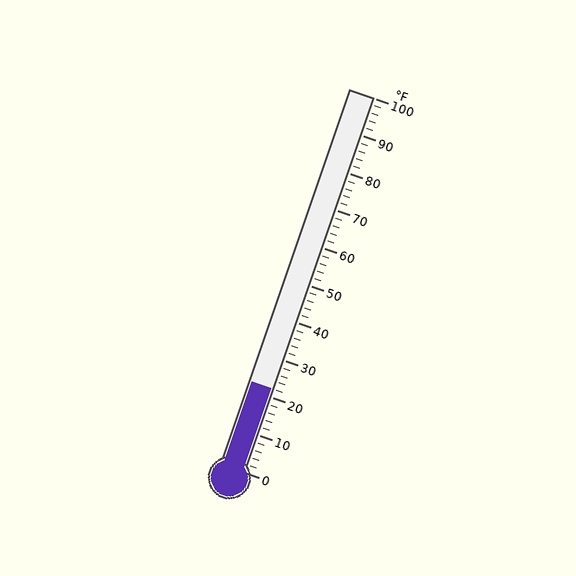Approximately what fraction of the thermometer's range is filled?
The thermometer is filled to approximately 20% of its range.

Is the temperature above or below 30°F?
The temperature is below 30°F.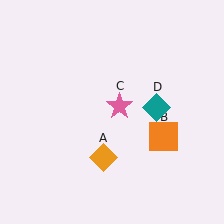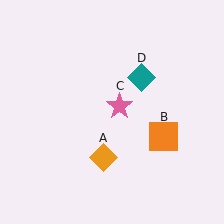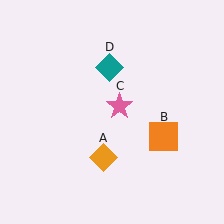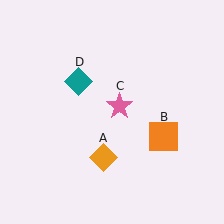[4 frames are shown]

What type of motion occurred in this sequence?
The teal diamond (object D) rotated counterclockwise around the center of the scene.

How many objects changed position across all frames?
1 object changed position: teal diamond (object D).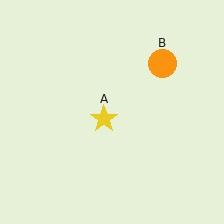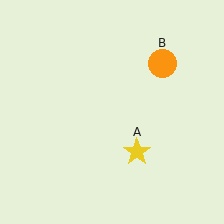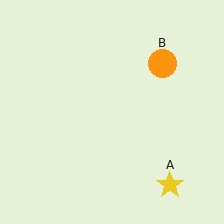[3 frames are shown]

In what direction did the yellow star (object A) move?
The yellow star (object A) moved down and to the right.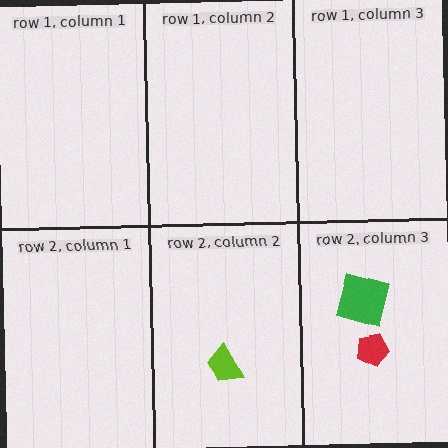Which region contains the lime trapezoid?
The row 2, column 2 region.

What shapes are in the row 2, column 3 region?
The red pentagon, the green square.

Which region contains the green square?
The row 2, column 3 region.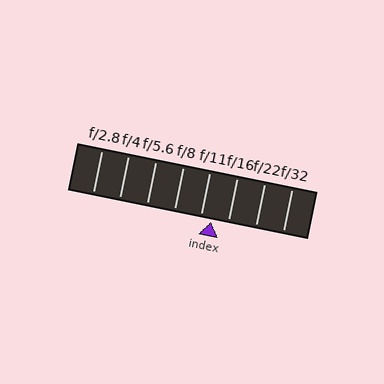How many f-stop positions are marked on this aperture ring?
There are 8 f-stop positions marked.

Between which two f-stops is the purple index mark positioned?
The index mark is between f/11 and f/16.